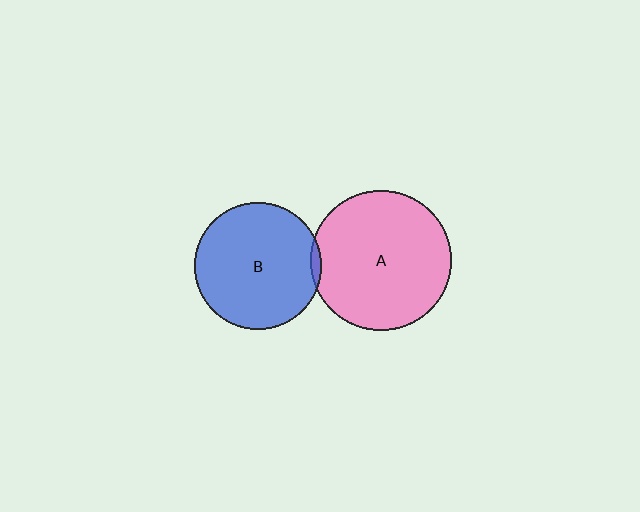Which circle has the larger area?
Circle A (pink).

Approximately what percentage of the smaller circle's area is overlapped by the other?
Approximately 5%.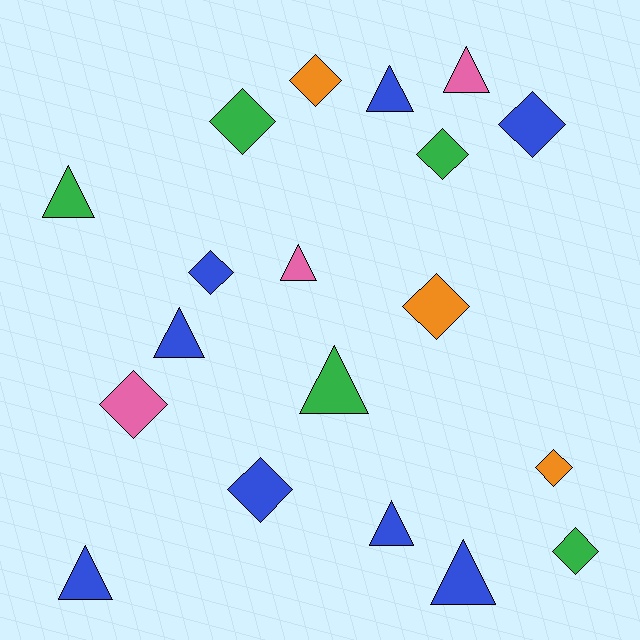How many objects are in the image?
There are 19 objects.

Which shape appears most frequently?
Diamond, with 10 objects.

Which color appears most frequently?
Blue, with 8 objects.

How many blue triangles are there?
There are 5 blue triangles.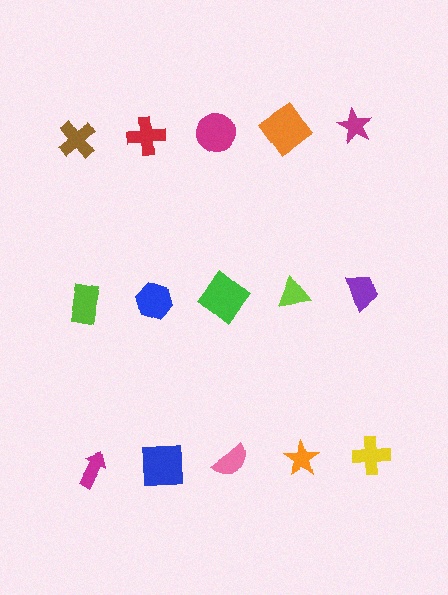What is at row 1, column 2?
A red cross.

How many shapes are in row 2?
5 shapes.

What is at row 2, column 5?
A purple trapezoid.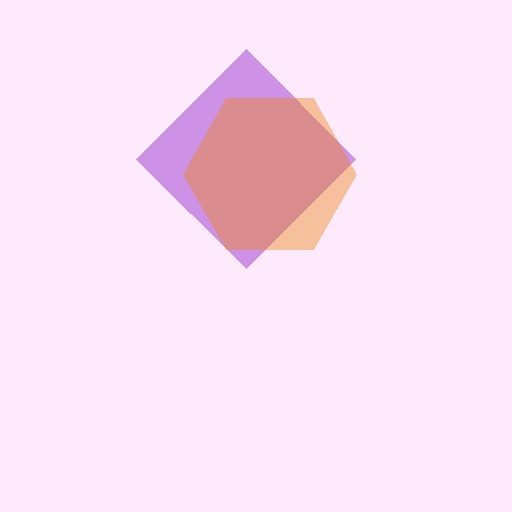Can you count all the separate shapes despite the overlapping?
Yes, there are 2 separate shapes.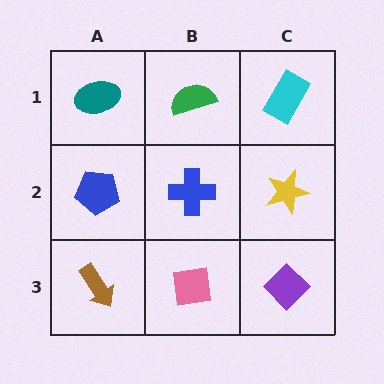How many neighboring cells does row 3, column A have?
2.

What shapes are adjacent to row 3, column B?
A blue cross (row 2, column B), a brown arrow (row 3, column A), a purple diamond (row 3, column C).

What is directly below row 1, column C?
A yellow star.